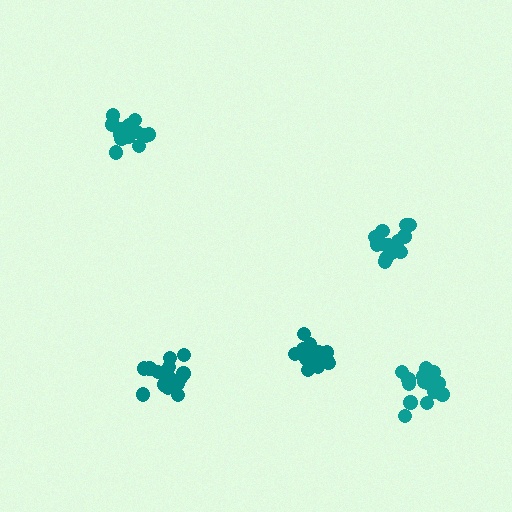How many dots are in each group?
Group 1: 15 dots, Group 2: 16 dots, Group 3: 17 dots, Group 4: 14 dots, Group 5: 17 dots (79 total).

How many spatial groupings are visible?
There are 5 spatial groupings.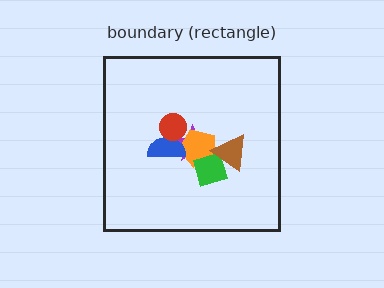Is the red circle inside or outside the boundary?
Inside.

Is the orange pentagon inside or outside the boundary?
Inside.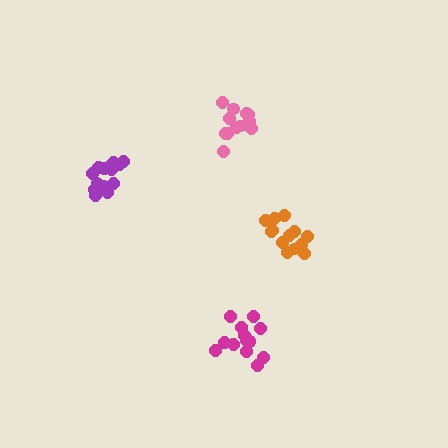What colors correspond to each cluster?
The clusters are colored: pink, purple, magenta, orange.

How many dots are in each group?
Group 1: 14 dots, Group 2: 17 dots, Group 3: 13 dots, Group 4: 13 dots (57 total).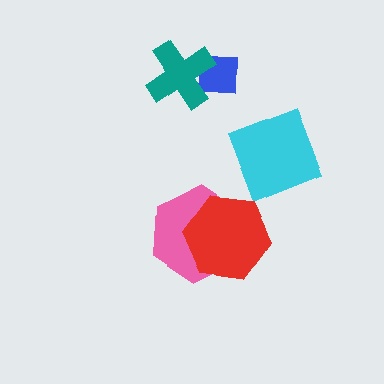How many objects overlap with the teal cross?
1 object overlaps with the teal cross.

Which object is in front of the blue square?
The teal cross is in front of the blue square.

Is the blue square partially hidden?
Yes, it is partially covered by another shape.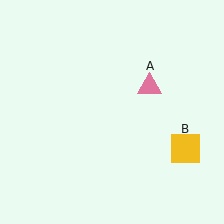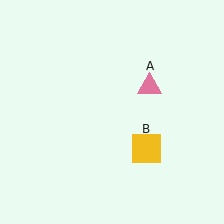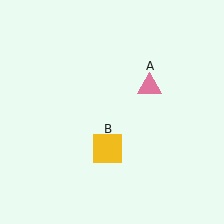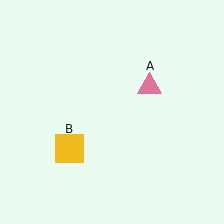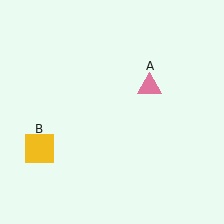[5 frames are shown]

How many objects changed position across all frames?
1 object changed position: yellow square (object B).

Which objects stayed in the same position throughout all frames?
Pink triangle (object A) remained stationary.